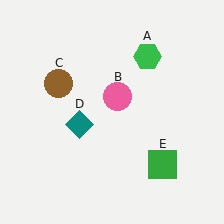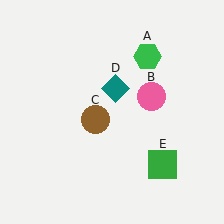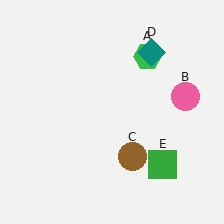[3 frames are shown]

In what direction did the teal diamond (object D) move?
The teal diamond (object D) moved up and to the right.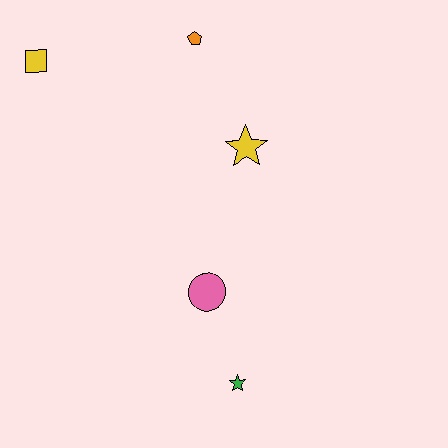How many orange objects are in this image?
There is 1 orange object.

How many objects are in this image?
There are 5 objects.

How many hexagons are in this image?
There are no hexagons.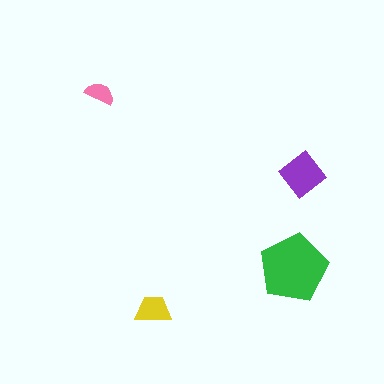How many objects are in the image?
There are 4 objects in the image.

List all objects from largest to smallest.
The green pentagon, the purple diamond, the yellow trapezoid, the pink semicircle.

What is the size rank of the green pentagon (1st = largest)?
1st.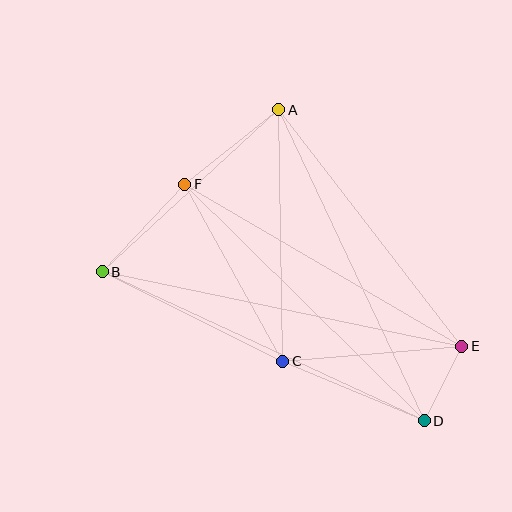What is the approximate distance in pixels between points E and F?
The distance between E and F is approximately 321 pixels.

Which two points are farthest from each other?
Points B and E are farthest from each other.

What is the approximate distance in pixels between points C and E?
The distance between C and E is approximately 179 pixels.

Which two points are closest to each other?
Points D and E are closest to each other.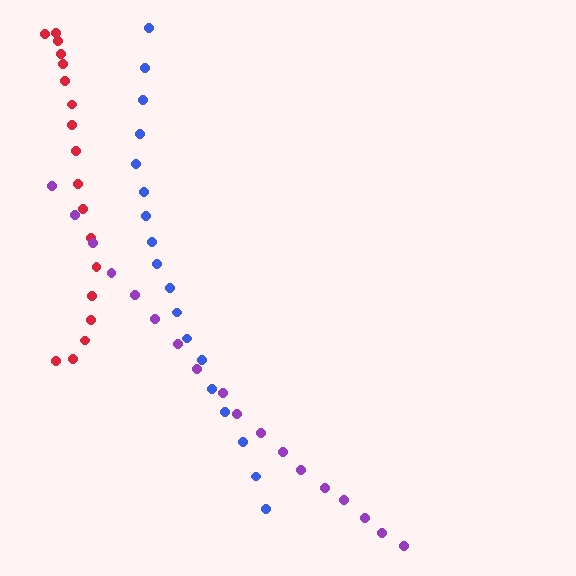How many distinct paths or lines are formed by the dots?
There are 3 distinct paths.